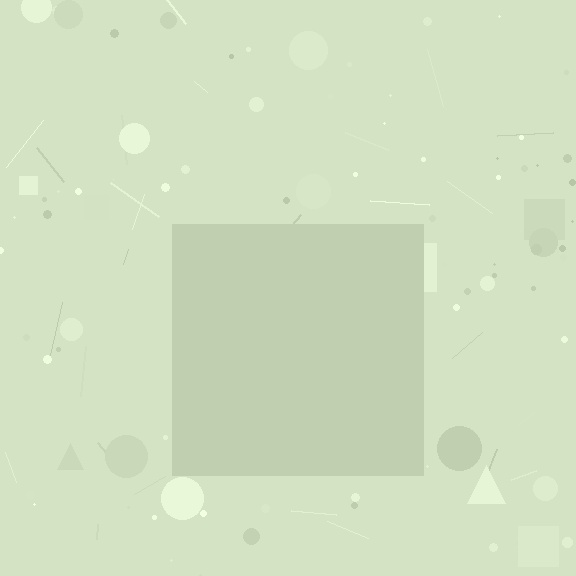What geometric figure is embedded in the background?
A square is embedded in the background.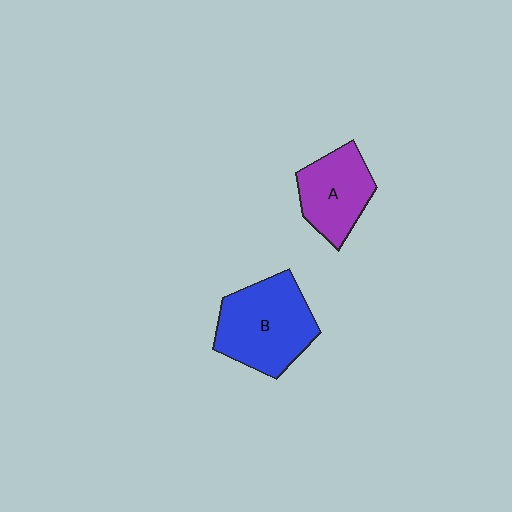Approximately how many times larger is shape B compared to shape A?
Approximately 1.4 times.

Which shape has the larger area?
Shape B (blue).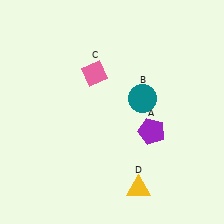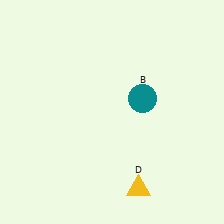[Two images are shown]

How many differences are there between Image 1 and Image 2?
There are 2 differences between the two images.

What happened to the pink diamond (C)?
The pink diamond (C) was removed in Image 2. It was in the top-left area of Image 1.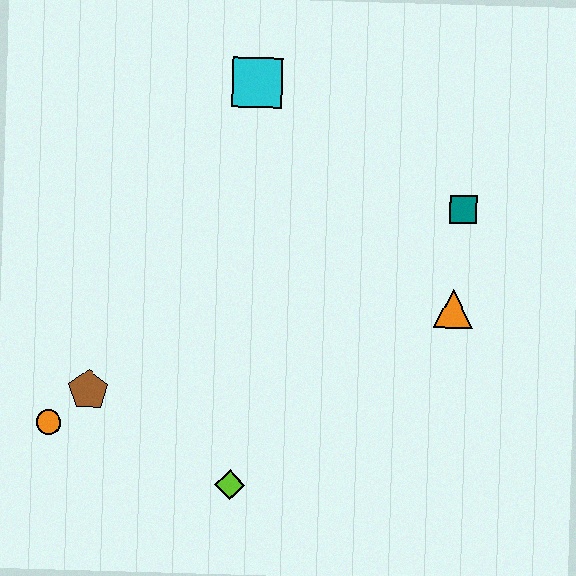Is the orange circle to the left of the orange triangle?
Yes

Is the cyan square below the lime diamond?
No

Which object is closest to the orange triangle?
The teal square is closest to the orange triangle.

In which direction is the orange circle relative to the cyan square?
The orange circle is below the cyan square.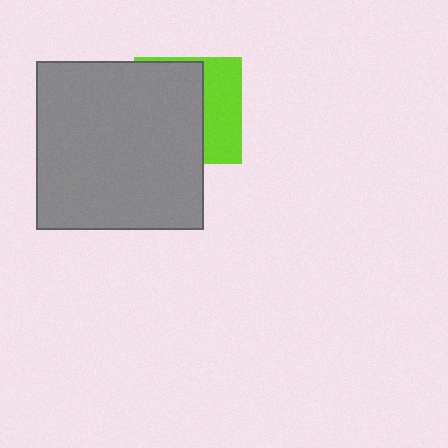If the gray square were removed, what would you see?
You would see the complete lime square.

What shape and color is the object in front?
The object in front is a gray square.